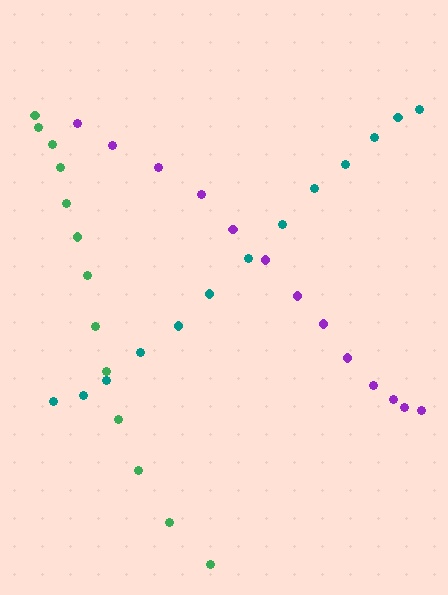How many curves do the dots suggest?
There are 3 distinct paths.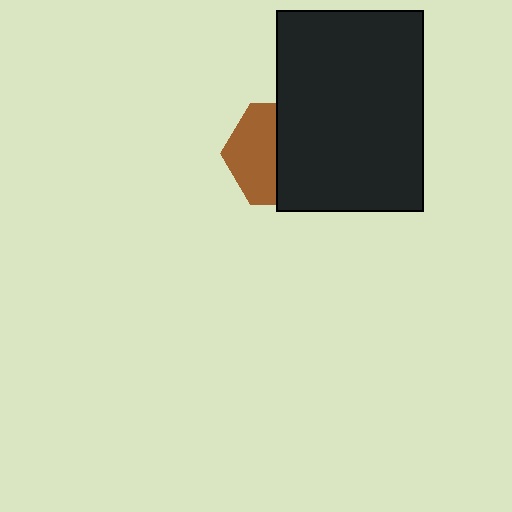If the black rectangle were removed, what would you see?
You would see the complete brown hexagon.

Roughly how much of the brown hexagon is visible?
About half of it is visible (roughly 46%).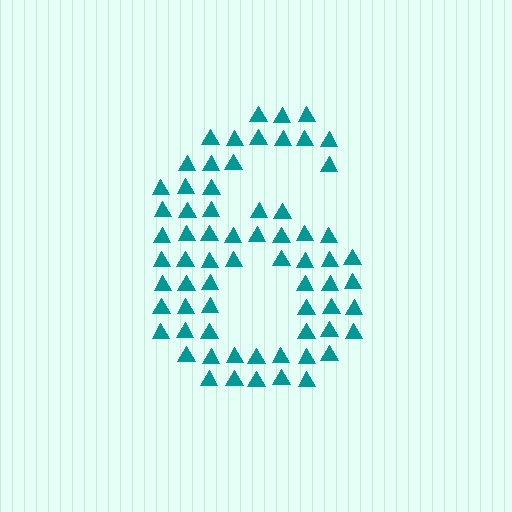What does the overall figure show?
The overall figure shows the digit 6.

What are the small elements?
The small elements are triangles.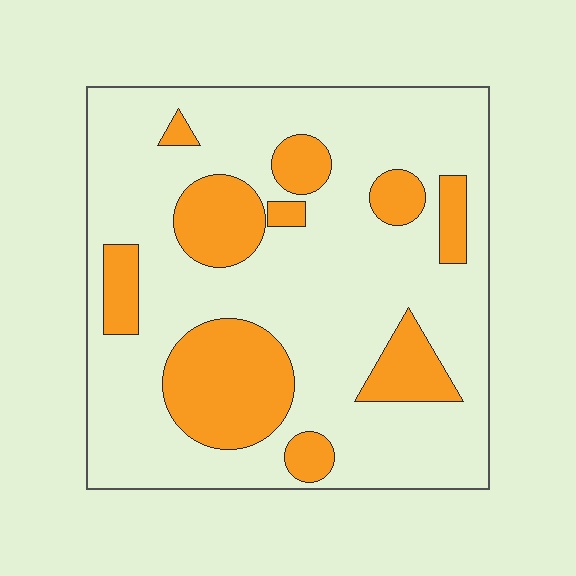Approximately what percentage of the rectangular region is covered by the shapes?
Approximately 25%.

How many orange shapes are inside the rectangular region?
10.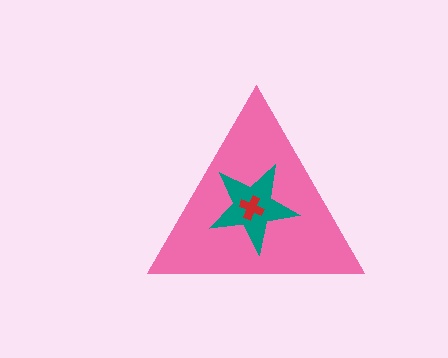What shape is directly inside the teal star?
The red cross.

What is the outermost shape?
The pink triangle.